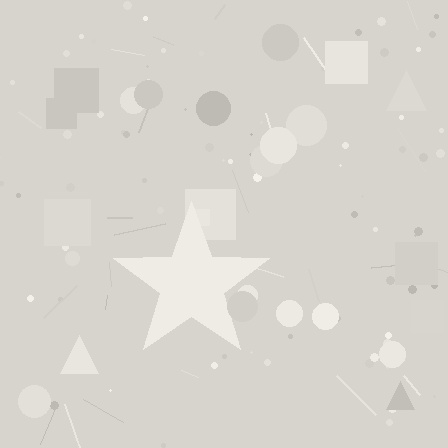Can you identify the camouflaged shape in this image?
The camouflaged shape is a star.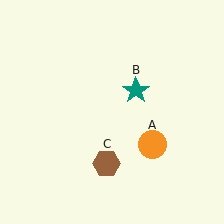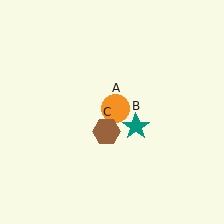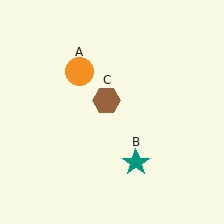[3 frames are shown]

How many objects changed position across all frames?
3 objects changed position: orange circle (object A), teal star (object B), brown hexagon (object C).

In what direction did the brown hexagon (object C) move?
The brown hexagon (object C) moved up.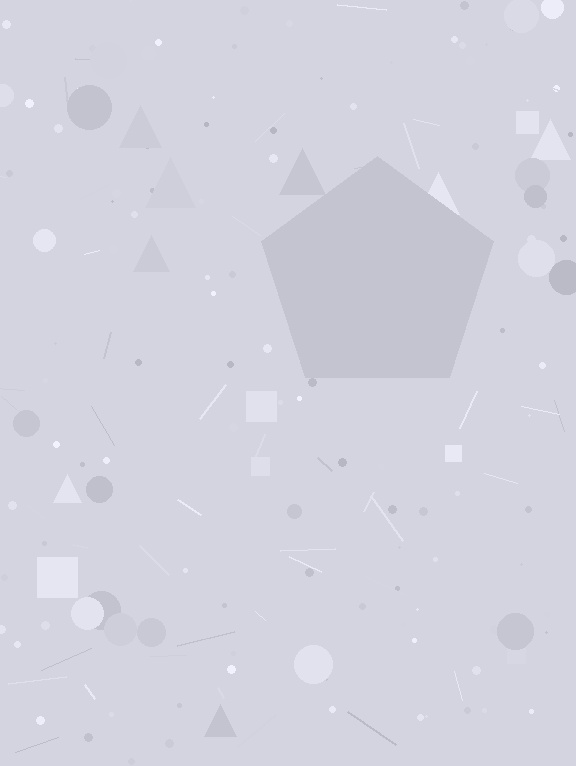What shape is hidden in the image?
A pentagon is hidden in the image.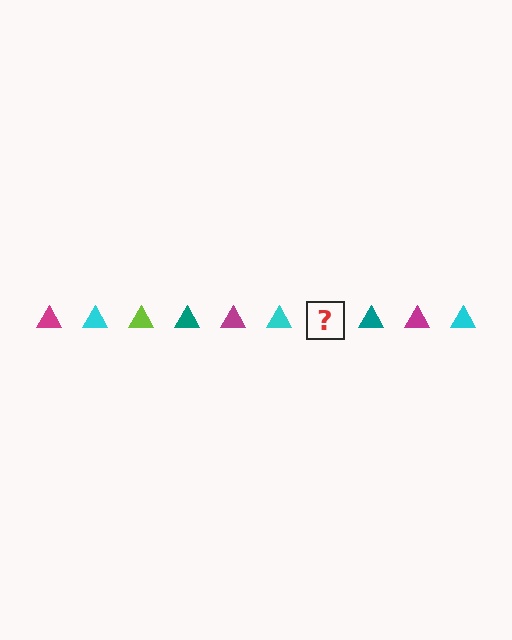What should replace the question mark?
The question mark should be replaced with a lime triangle.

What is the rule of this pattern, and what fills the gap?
The rule is that the pattern cycles through magenta, cyan, lime, teal triangles. The gap should be filled with a lime triangle.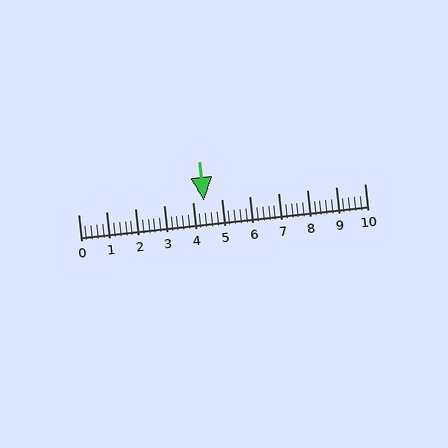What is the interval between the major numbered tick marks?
The major tick marks are spaced 1 units apart.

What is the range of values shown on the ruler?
The ruler shows values from 0 to 10.